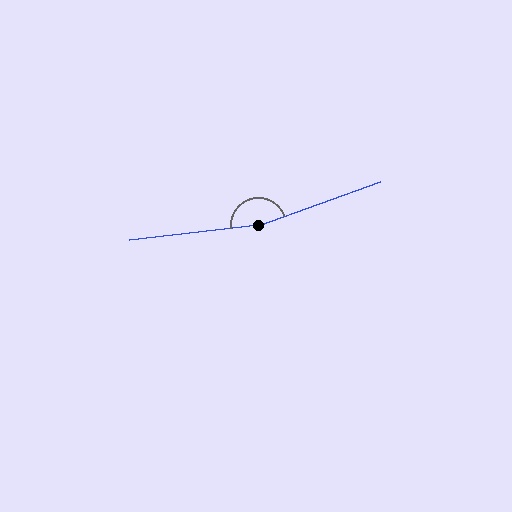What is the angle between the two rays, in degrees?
Approximately 167 degrees.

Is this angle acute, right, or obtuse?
It is obtuse.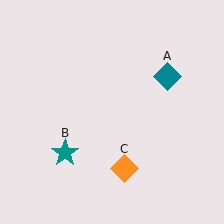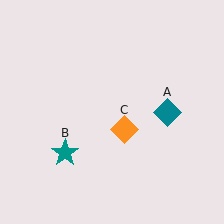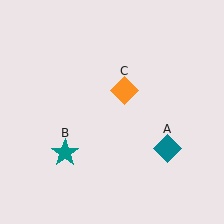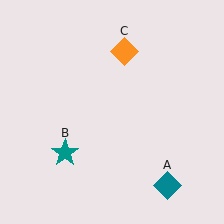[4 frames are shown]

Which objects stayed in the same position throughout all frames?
Teal star (object B) remained stationary.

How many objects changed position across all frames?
2 objects changed position: teal diamond (object A), orange diamond (object C).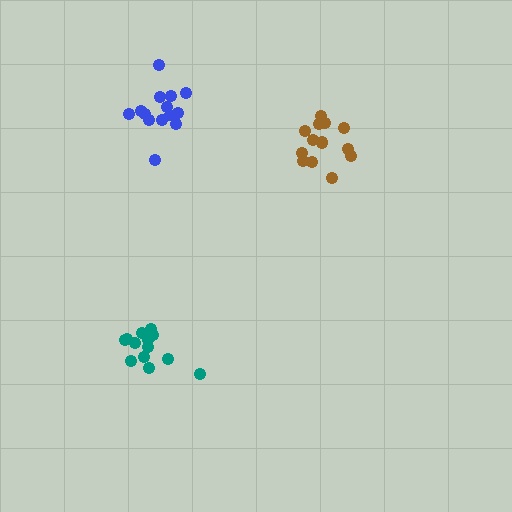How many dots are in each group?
Group 1: 14 dots, Group 2: 15 dots, Group 3: 14 dots (43 total).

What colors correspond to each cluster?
The clusters are colored: teal, blue, brown.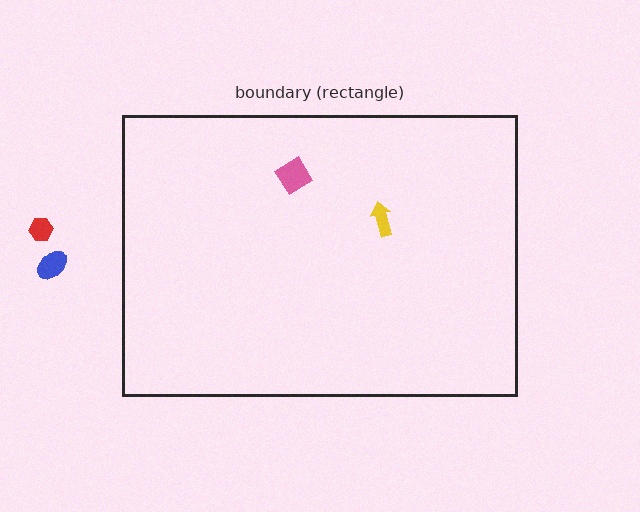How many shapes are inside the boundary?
2 inside, 2 outside.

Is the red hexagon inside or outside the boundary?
Outside.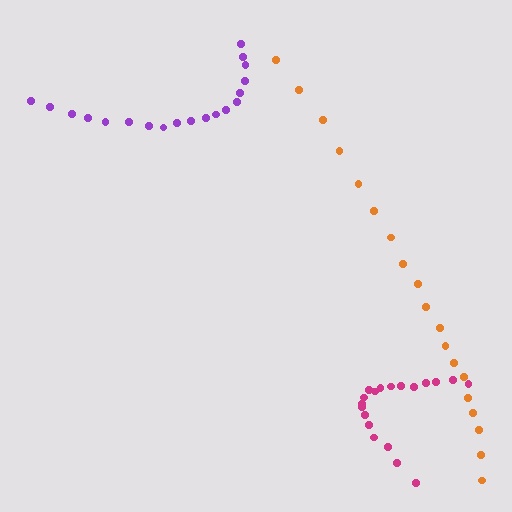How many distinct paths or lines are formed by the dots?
There are 3 distinct paths.